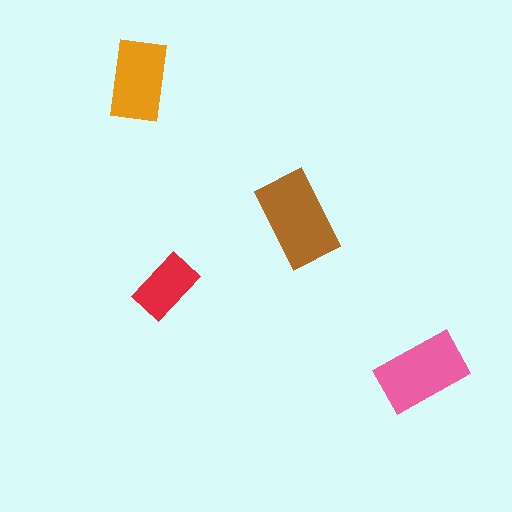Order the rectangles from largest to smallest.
the brown one, the pink one, the orange one, the red one.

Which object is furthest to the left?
The orange rectangle is leftmost.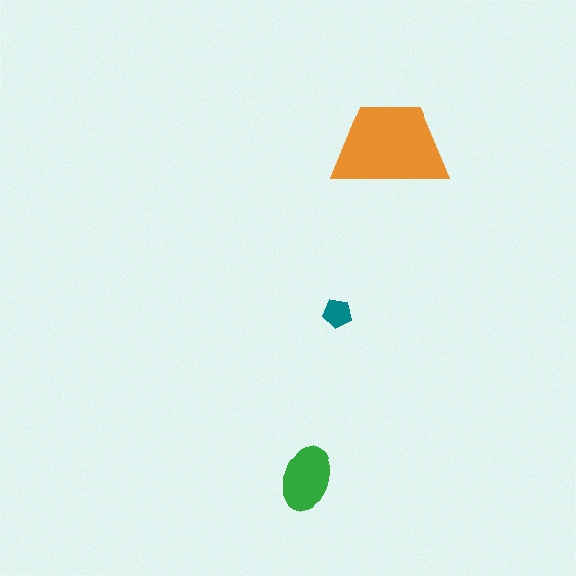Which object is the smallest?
The teal pentagon.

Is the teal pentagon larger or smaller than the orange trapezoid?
Smaller.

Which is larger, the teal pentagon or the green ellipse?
The green ellipse.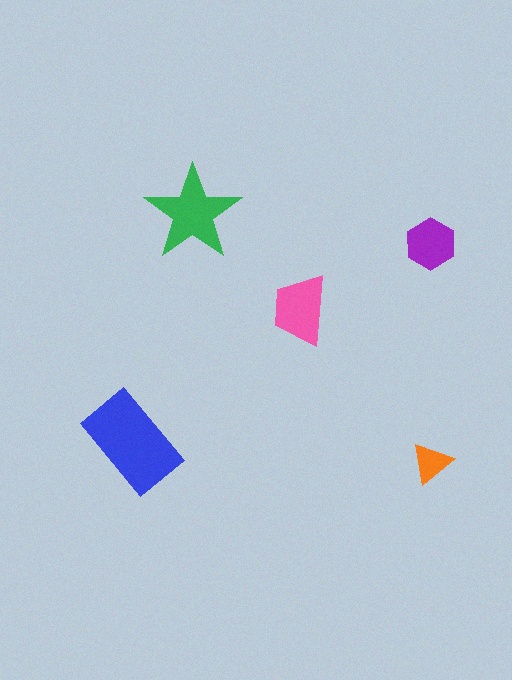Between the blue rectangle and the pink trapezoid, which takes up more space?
The blue rectangle.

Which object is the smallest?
The orange triangle.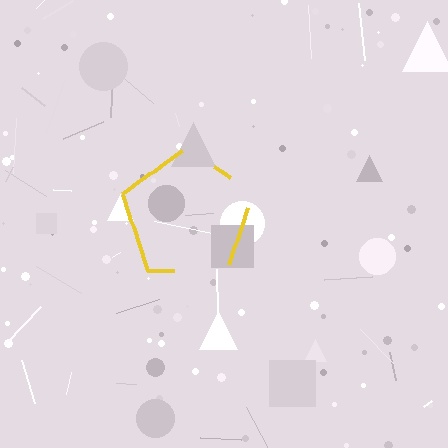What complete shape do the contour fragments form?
The contour fragments form a pentagon.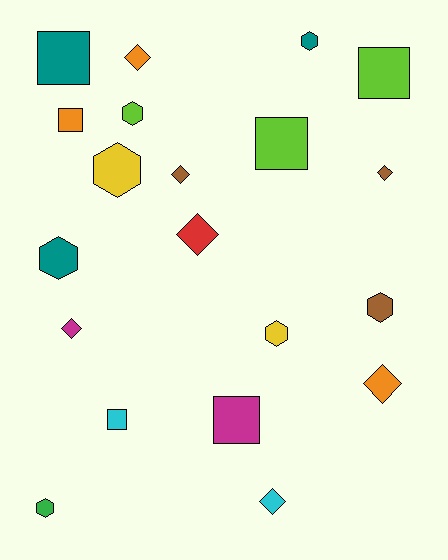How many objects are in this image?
There are 20 objects.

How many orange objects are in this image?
There are 3 orange objects.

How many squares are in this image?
There are 6 squares.